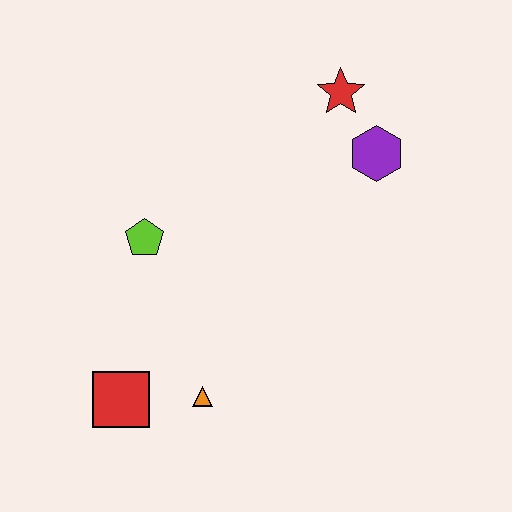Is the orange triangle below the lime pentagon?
Yes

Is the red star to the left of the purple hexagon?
Yes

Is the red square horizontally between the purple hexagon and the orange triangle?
No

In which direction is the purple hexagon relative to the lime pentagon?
The purple hexagon is to the right of the lime pentagon.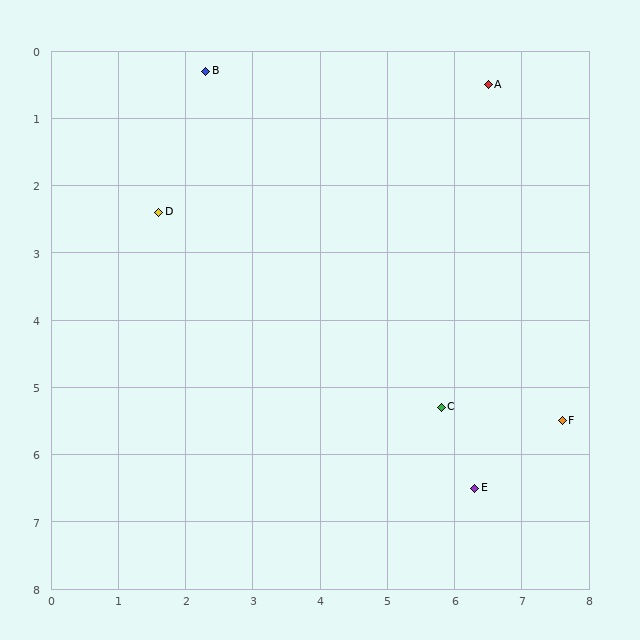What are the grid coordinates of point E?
Point E is at approximately (6.3, 6.5).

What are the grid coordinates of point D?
Point D is at approximately (1.6, 2.4).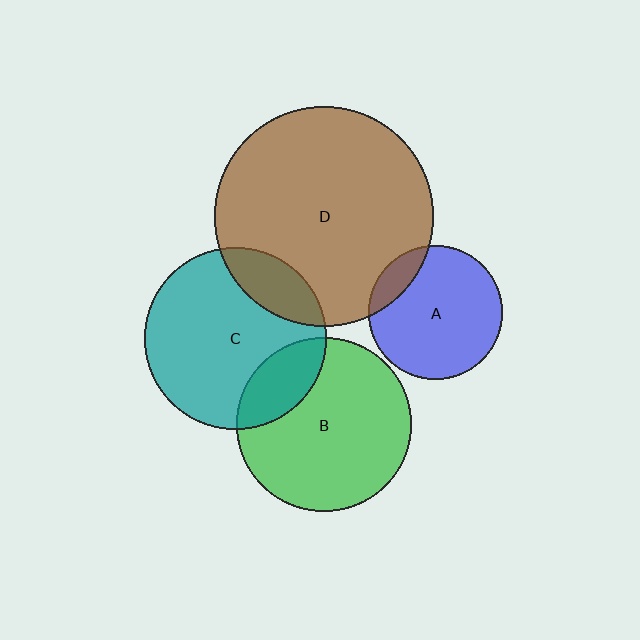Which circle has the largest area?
Circle D (brown).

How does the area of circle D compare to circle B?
Approximately 1.6 times.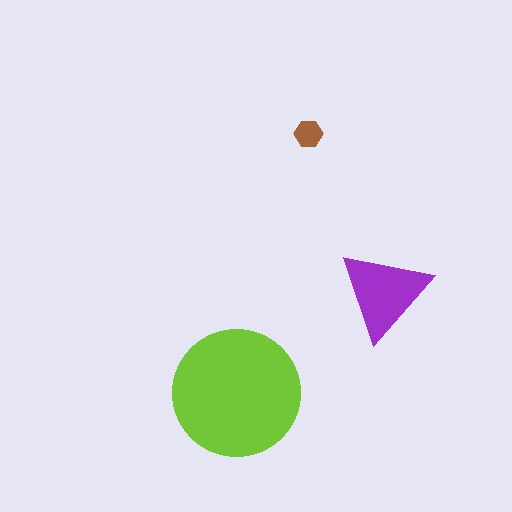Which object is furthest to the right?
The purple triangle is rightmost.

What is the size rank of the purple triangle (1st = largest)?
2nd.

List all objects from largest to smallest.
The lime circle, the purple triangle, the brown hexagon.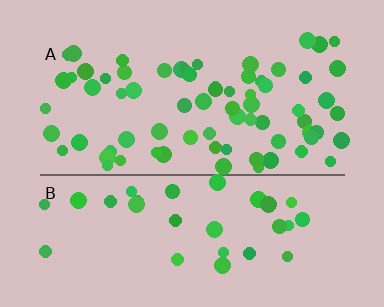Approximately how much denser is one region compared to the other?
Approximately 2.1× — region A over region B.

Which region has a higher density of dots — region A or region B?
A (the top).